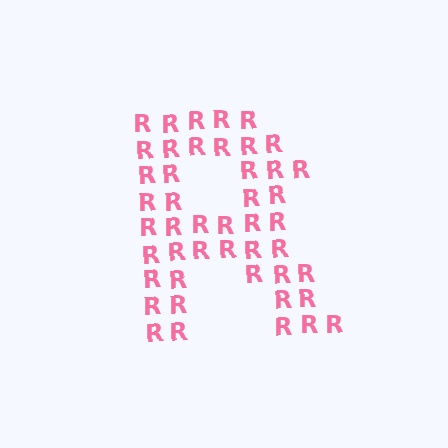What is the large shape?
The large shape is the letter R.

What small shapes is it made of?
It is made of small letter R's.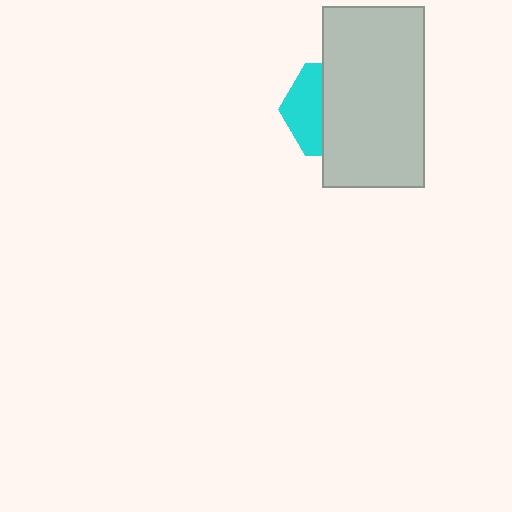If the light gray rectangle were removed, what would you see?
You would see the complete cyan hexagon.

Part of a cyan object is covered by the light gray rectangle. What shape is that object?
It is a hexagon.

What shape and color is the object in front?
The object in front is a light gray rectangle.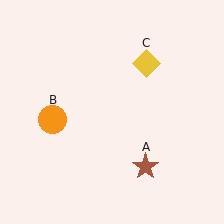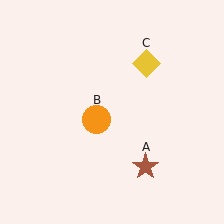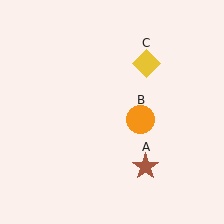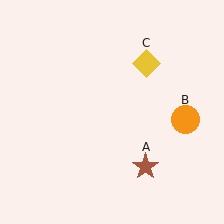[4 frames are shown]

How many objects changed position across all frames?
1 object changed position: orange circle (object B).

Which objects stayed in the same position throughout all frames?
Brown star (object A) and yellow diamond (object C) remained stationary.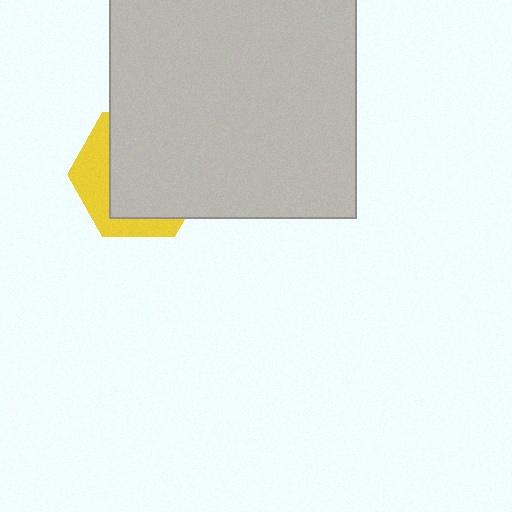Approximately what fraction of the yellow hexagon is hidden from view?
Roughly 68% of the yellow hexagon is hidden behind the light gray rectangle.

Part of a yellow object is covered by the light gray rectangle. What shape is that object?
It is a hexagon.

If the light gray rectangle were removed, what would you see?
You would see the complete yellow hexagon.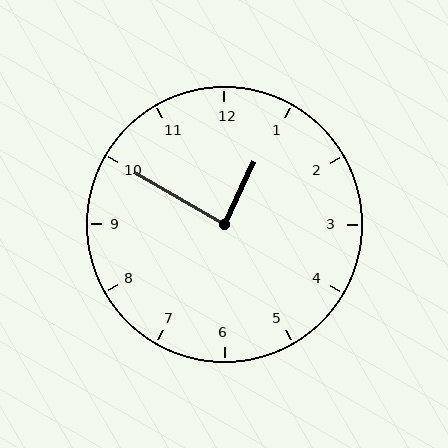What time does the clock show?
12:50.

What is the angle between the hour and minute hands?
Approximately 85 degrees.